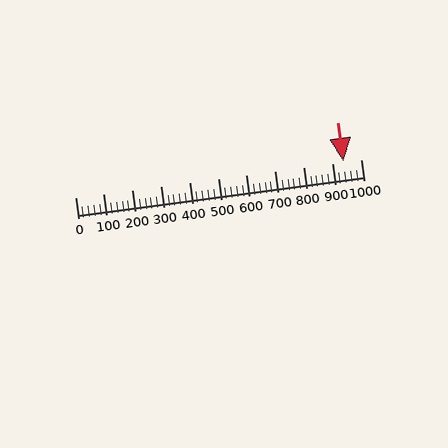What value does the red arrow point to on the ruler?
The red arrow points to approximately 940.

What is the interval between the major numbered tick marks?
The major tick marks are spaced 100 units apart.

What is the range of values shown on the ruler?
The ruler shows values from 0 to 1000.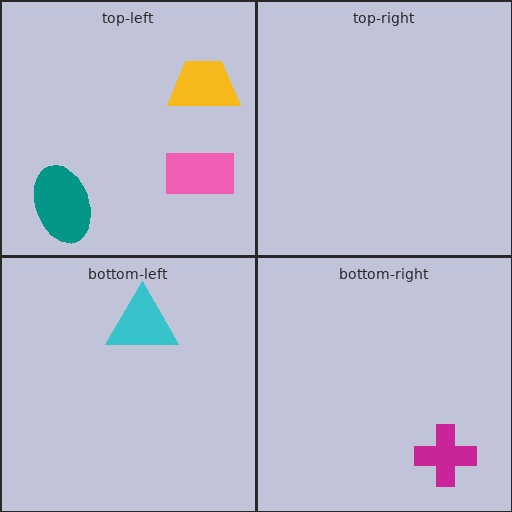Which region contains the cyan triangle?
The bottom-left region.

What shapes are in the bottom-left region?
The cyan triangle.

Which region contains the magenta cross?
The bottom-right region.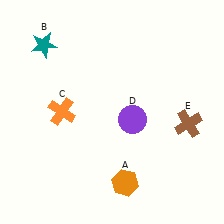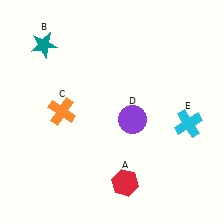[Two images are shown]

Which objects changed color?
A changed from orange to red. E changed from brown to cyan.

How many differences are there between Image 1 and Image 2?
There are 2 differences between the two images.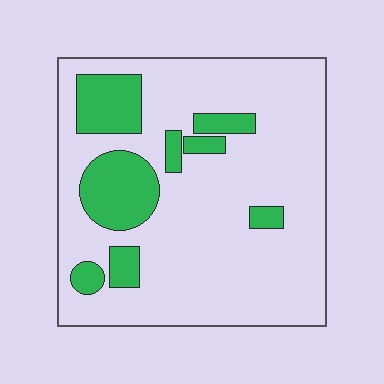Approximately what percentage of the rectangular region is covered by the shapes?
Approximately 20%.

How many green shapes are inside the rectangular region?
8.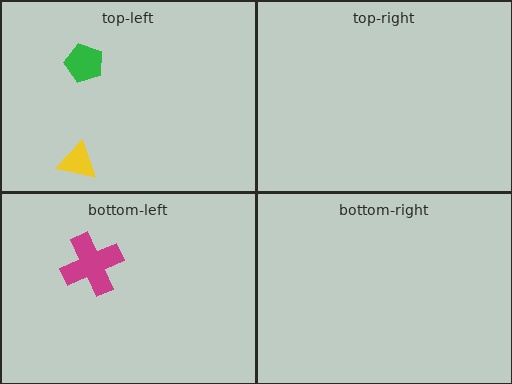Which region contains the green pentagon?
The top-left region.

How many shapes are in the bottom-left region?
1.